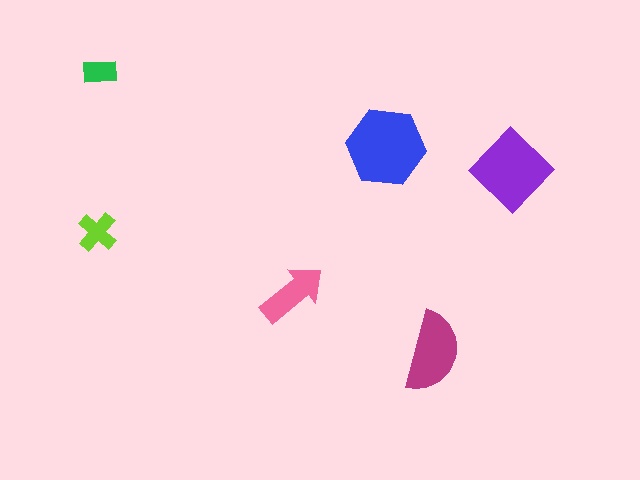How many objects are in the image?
There are 6 objects in the image.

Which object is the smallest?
The green rectangle.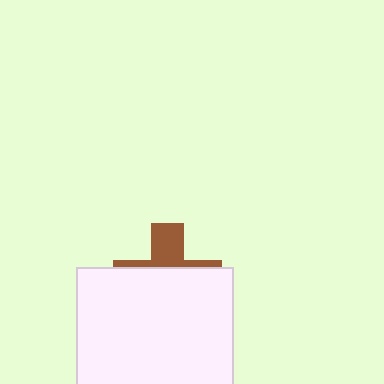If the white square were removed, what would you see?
You would see the complete brown cross.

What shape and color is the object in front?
The object in front is a white square.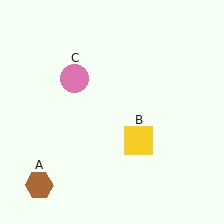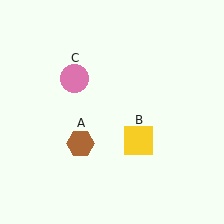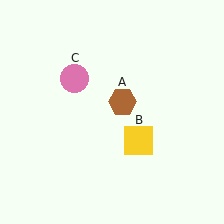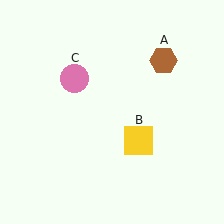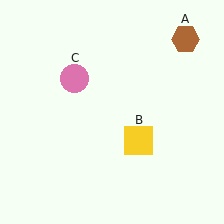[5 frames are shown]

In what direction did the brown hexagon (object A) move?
The brown hexagon (object A) moved up and to the right.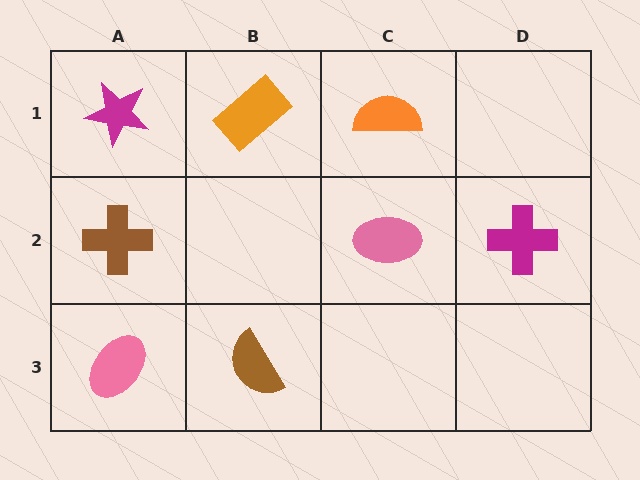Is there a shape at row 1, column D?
No, that cell is empty.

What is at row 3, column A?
A pink ellipse.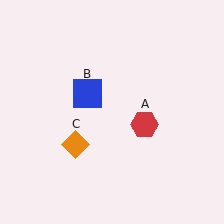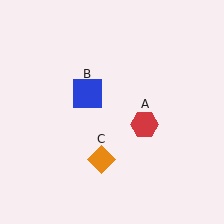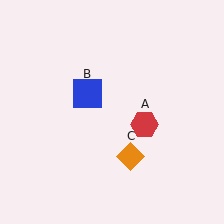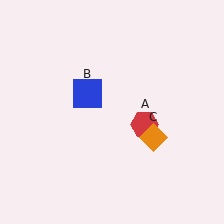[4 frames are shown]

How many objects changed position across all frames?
1 object changed position: orange diamond (object C).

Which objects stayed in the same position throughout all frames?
Red hexagon (object A) and blue square (object B) remained stationary.